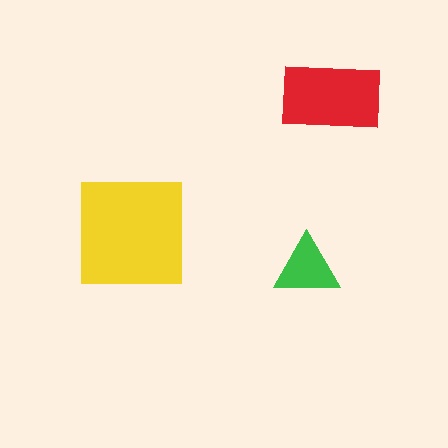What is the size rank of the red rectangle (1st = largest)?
2nd.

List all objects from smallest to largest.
The green triangle, the red rectangle, the yellow square.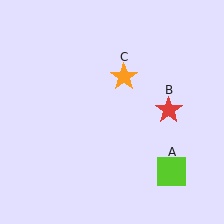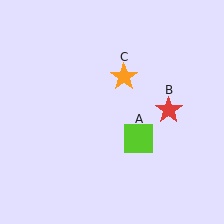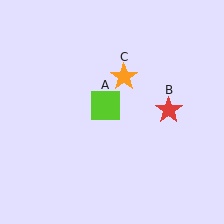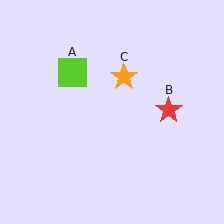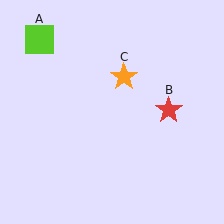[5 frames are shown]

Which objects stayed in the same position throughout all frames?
Red star (object B) and orange star (object C) remained stationary.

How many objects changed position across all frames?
1 object changed position: lime square (object A).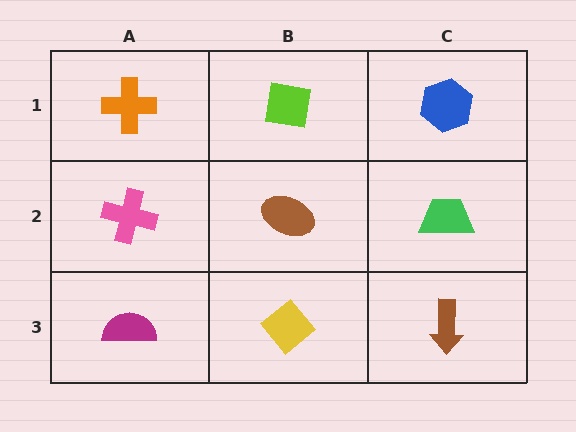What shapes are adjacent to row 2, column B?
A lime square (row 1, column B), a yellow diamond (row 3, column B), a pink cross (row 2, column A), a green trapezoid (row 2, column C).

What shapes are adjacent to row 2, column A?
An orange cross (row 1, column A), a magenta semicircle (row 3, column A), a brown ellipse (row 2, column B).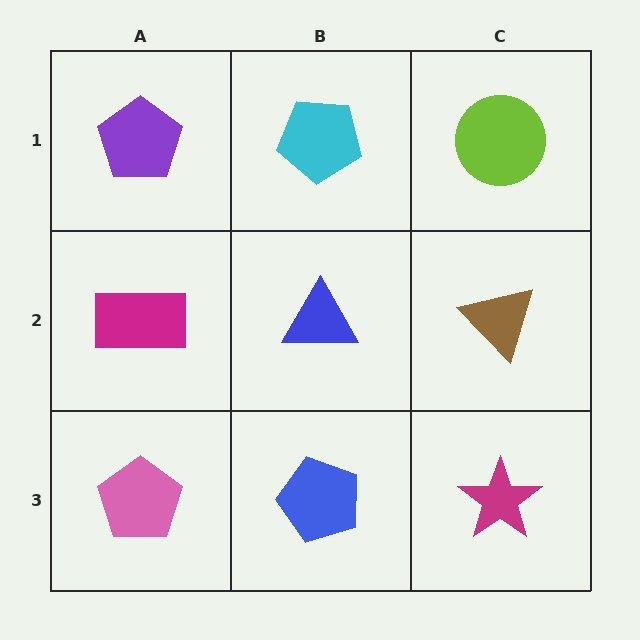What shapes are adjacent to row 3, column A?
A magenta rectangle (row 2, column A), a blue pentagon (row 3, column B).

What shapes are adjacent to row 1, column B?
A blue triangle (row 2, column B), a purple pentagon (row 1, column A), a lime circle (row 1, column C).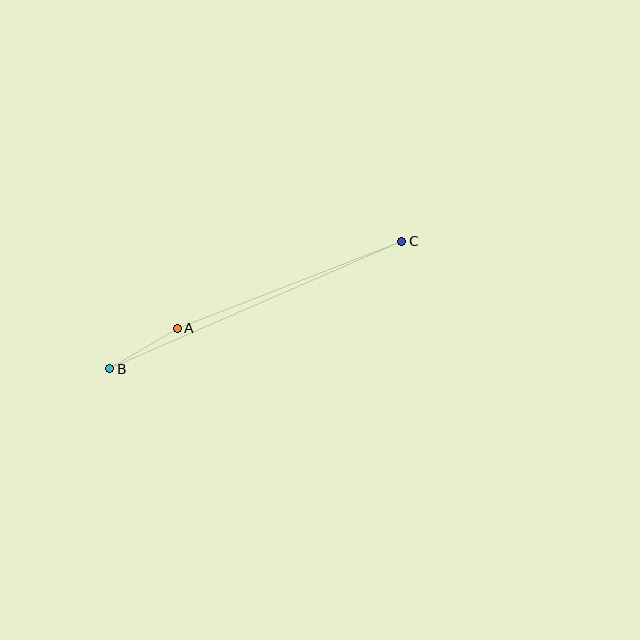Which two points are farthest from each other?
Points B and C are farthest from each other.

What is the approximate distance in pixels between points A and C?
The distance between A and C is approximately 241 pixels.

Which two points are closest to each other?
Points A and B are closest to each other.